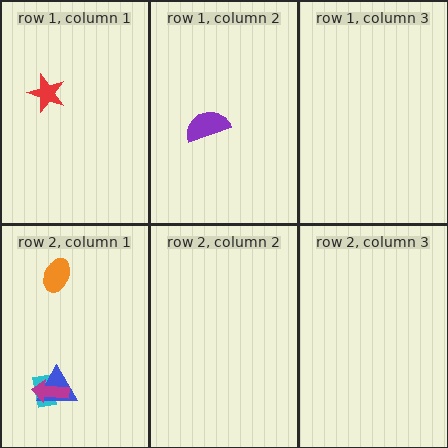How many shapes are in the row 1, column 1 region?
1.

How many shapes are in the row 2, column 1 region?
4.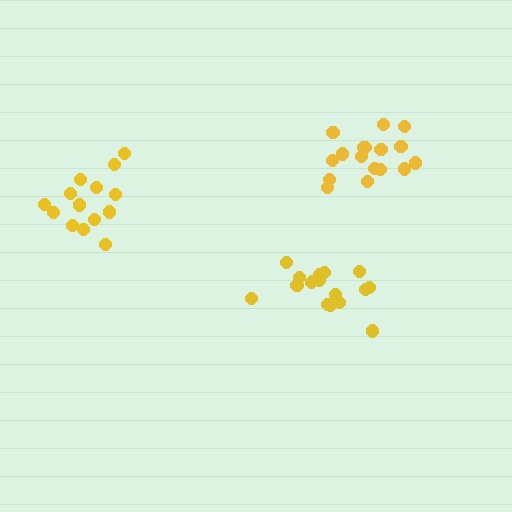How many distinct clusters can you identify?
There are 3 distinct clusters.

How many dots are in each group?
Group 1: 17 dots, Group 2: 17 dots, Group 3: 14 dots (48 total).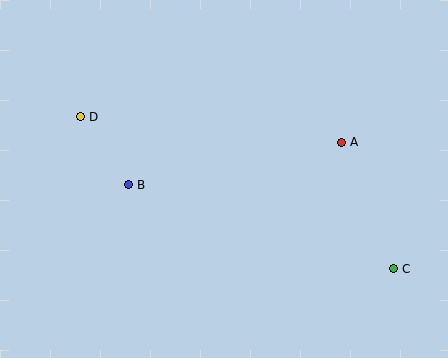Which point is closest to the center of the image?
Point B at (128, 185) is closest to the center.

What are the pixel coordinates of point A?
Point A is at (341, 142).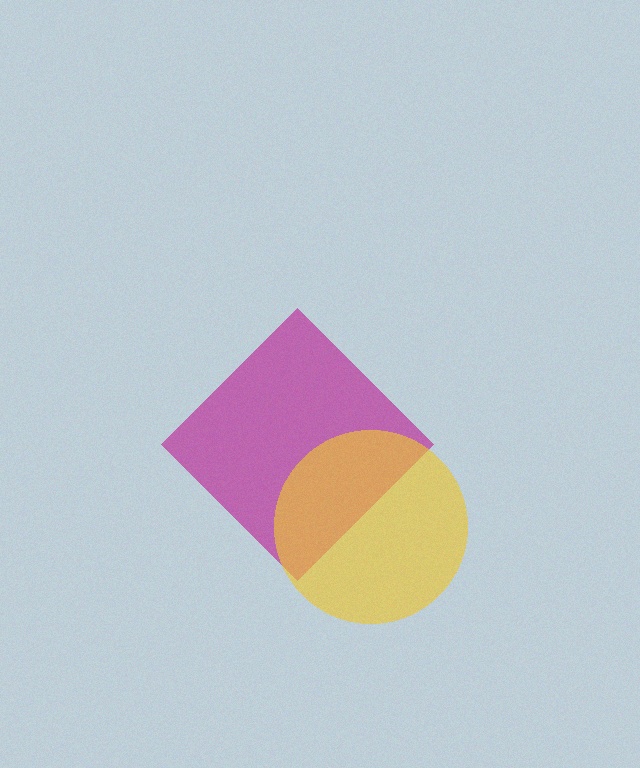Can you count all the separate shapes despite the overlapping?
Yes, there are 2 separate shapes.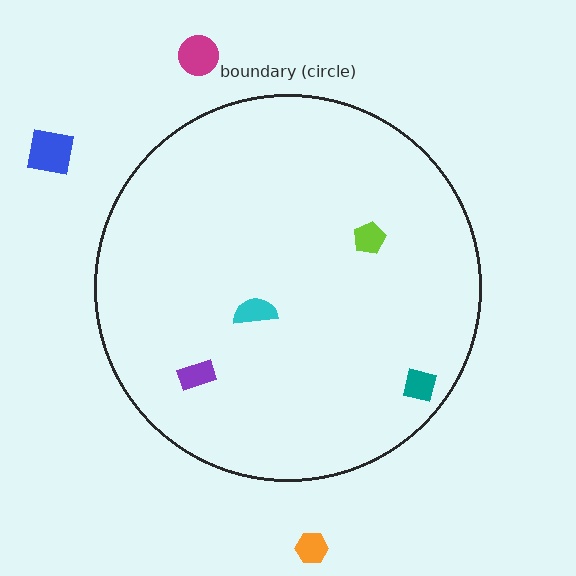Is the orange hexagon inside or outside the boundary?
Outside.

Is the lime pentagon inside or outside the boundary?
Inside.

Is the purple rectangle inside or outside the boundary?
Inside.